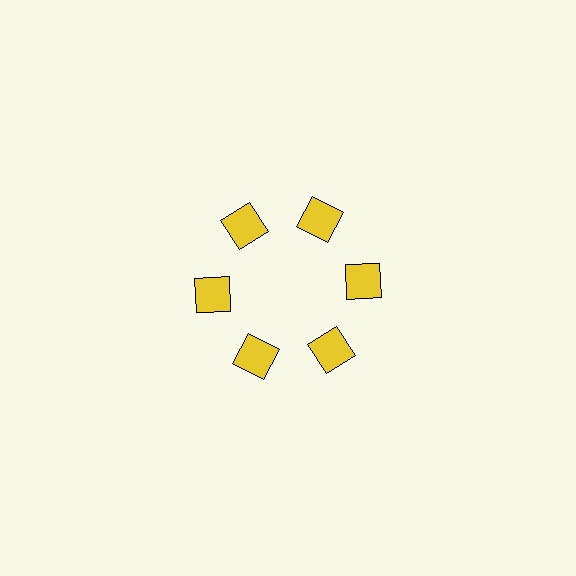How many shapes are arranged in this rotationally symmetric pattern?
There are 6 shapes, arranged in 6 groups of 1.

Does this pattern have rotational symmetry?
Yes, this pattern has 6-fold rotational symmetry. It looks the same after rotating 60 degrees around the center.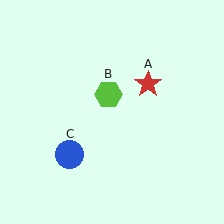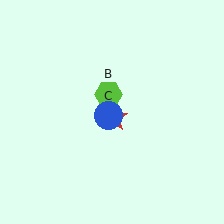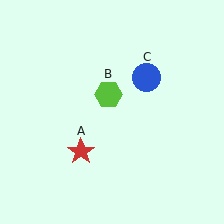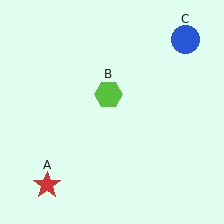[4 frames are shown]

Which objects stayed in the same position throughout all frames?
Lime hexagon (object B) remained stationary.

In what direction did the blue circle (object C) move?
The blue circle (object C) moved up and to the right.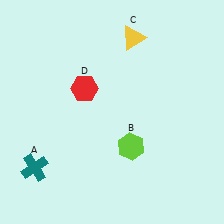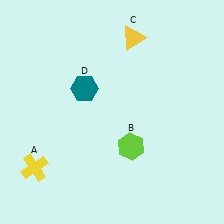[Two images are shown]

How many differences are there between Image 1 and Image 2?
There are 2 differences between the two images.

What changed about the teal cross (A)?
In Image 1, A is teal. In Image 2, it changed to yellow.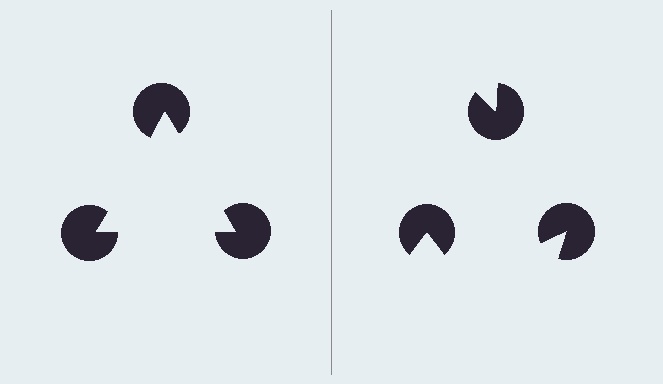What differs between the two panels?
The pac-man discs are positioned identically on both sides; only the wedge orientations differ. On the left they align to a triangle; on the right they are misaligned.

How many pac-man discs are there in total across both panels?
6 — 3 on each side.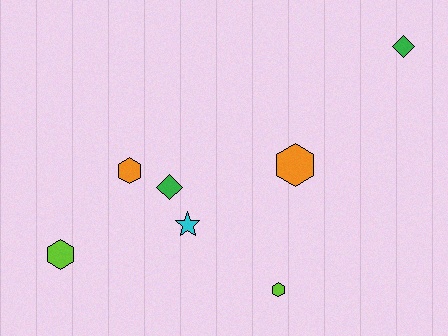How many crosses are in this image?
There are no crosses.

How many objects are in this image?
There are 7 objects.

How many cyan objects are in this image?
There is 1 cyan object.